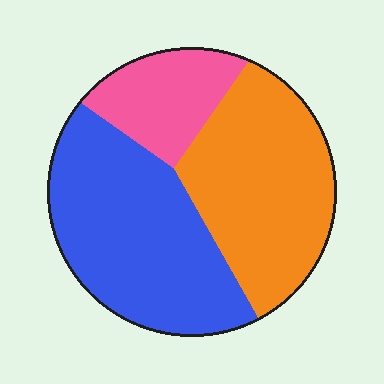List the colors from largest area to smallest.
From largest to smallest: blue, orange, pink.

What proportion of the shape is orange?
Orange covers 39% of the shape.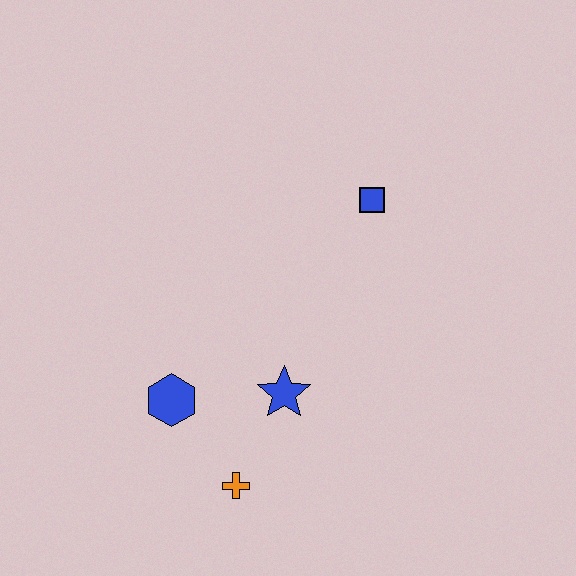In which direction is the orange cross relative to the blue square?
The orange cross is below the blue square.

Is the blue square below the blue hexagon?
No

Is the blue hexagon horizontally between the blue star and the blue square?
No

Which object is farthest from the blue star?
The blue square is farthest from the blue star.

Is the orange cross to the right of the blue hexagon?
Yes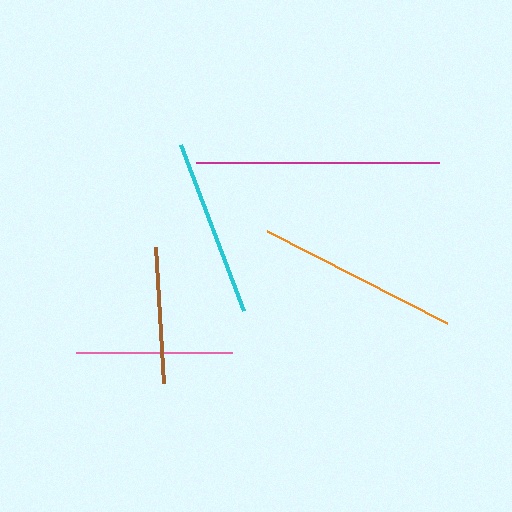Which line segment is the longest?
The magenta line is the longest at approximately 243 pixels.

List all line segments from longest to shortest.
From longest to shortest: magenta, orange, cyan, pink, brown.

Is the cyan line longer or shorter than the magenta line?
The magenta line is longer than the cyan line.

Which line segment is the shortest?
The brown line is the shortest at approximately 137 pixels.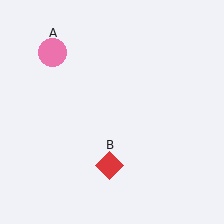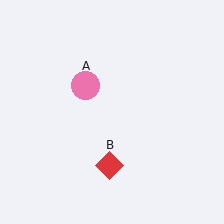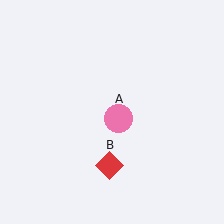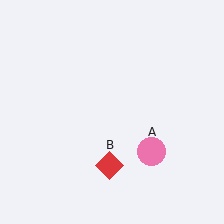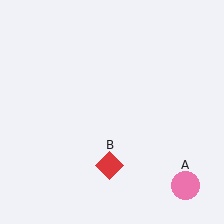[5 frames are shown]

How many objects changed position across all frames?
1 object changed position: pink circle (object A).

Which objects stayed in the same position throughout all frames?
Red diamond (object B) remained stationary.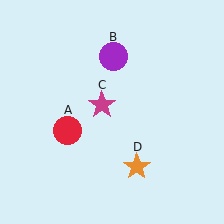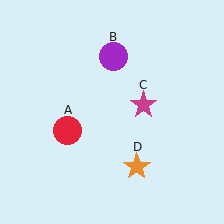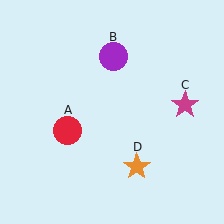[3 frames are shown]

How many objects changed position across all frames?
1 object changed position: magenta star (object C).